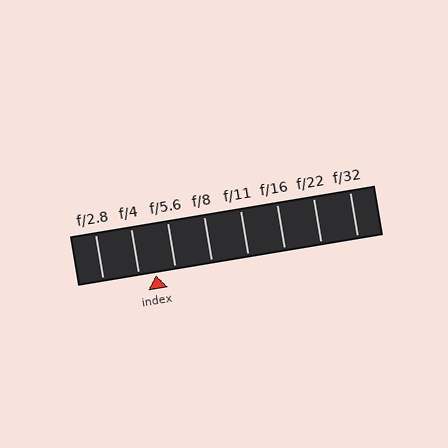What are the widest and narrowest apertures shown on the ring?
The widest aperture shown is f/2.8 and the narrowest is f/32.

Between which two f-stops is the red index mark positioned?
The index mark is between f/4 and f/5.6.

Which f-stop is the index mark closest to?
The index mark is closest to f/4.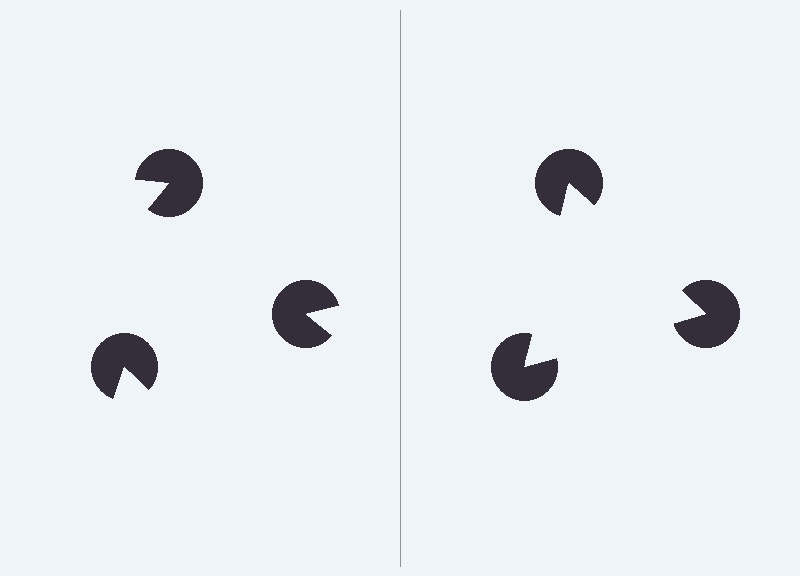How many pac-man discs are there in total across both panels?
6 — 3 on each side.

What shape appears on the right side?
An illusory triangle.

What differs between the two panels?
The pac-man discs are positioned identically on both sides; only the wedge orientations differ. On the right they align to a triangle; on the left they are misaligned.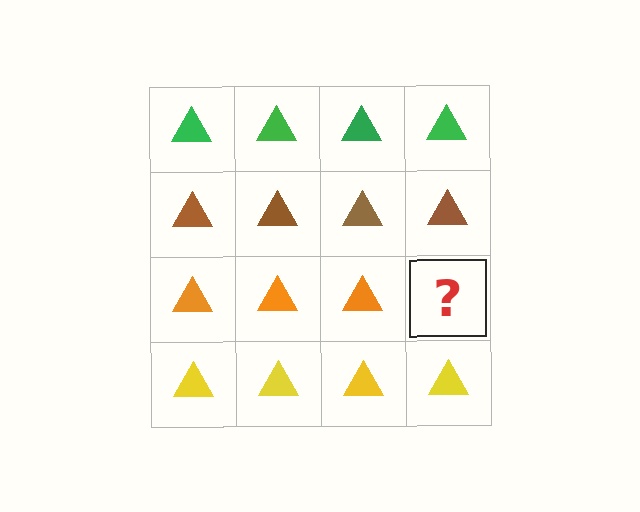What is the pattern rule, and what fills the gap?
The rule is that each row has a consistent color. The gap should be filled with an orange triangle.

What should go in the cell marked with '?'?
The missing cell should contain an orange triangle.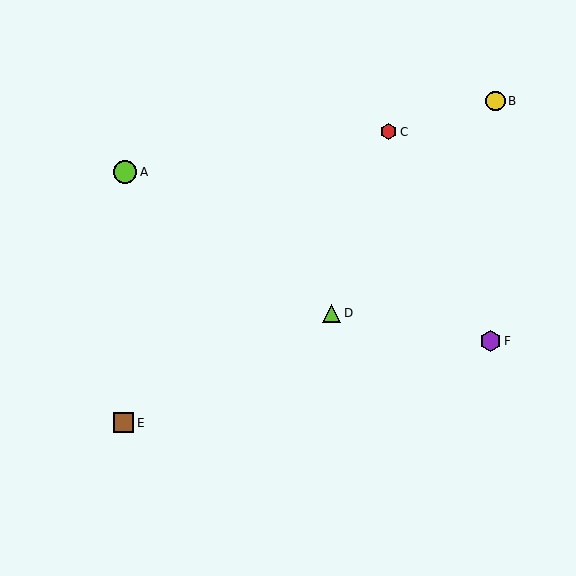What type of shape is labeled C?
Shape C is a red hexagon.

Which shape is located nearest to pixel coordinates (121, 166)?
The lime circle (labeled A) at (125, 172) is nearest to that location.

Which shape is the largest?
The lime circle (labeled A) is the largest.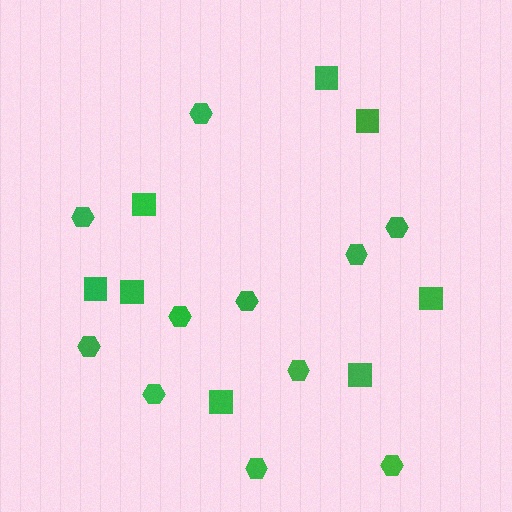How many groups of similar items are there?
There are 2 groups: one group of squares (8) and one group of hexagons (11).